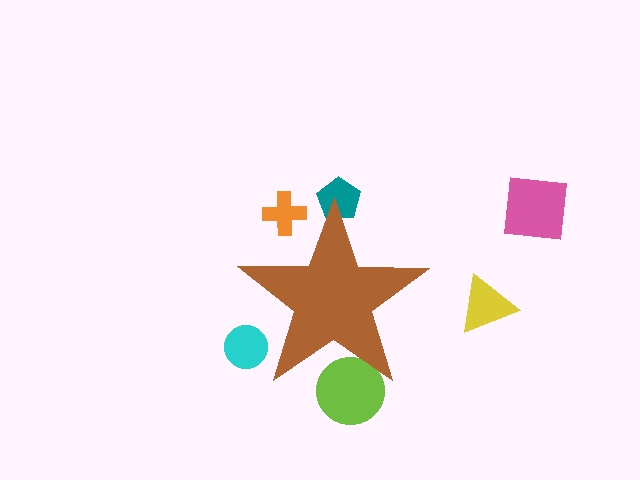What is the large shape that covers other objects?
A brown star.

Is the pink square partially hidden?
No, the pink square is fully visible.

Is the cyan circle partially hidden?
Yes, the cyan circle is partially hidden behind the brown star.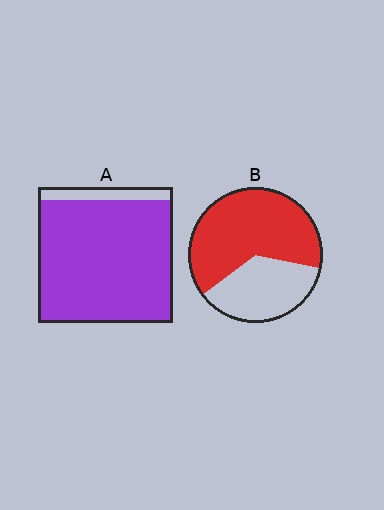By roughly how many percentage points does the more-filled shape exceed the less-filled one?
By roughly 25 percentage points (A over B).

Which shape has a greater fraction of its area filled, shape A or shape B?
Shape A.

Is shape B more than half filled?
Yes.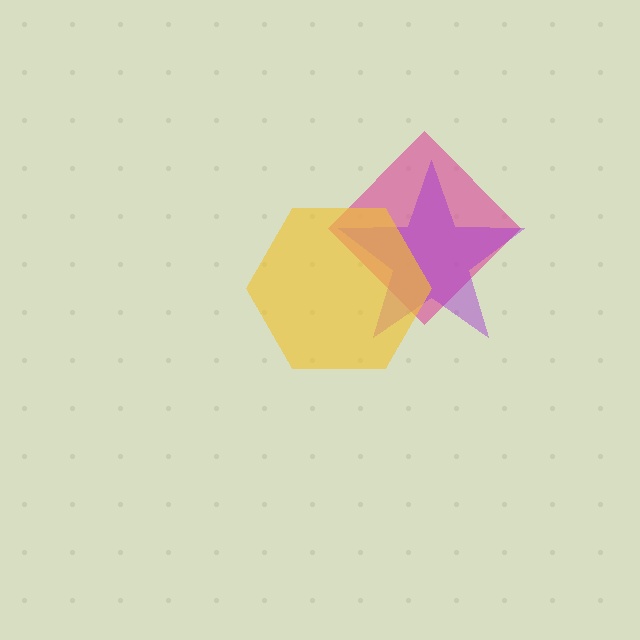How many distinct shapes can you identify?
There are 3 distinct shapes: a pink diamond, a purple star, a yellow hexagon.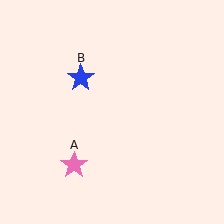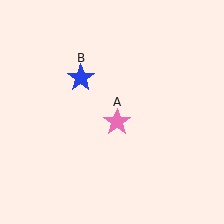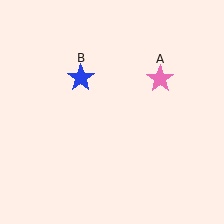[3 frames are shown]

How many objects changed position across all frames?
1 object changed position: pink star (object A).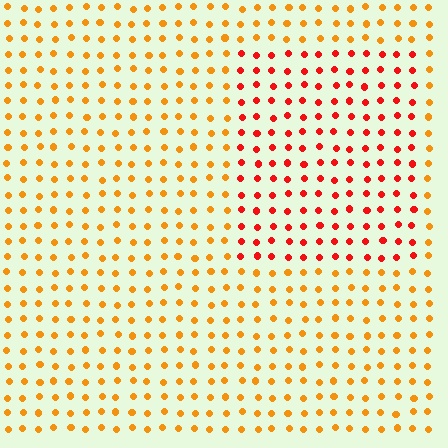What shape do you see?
I see a rectangle.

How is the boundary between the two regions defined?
The boundary is defined purely by a slight shift in hue (about 35 degrees). Spacing, size, and orientation are identical on both sides.